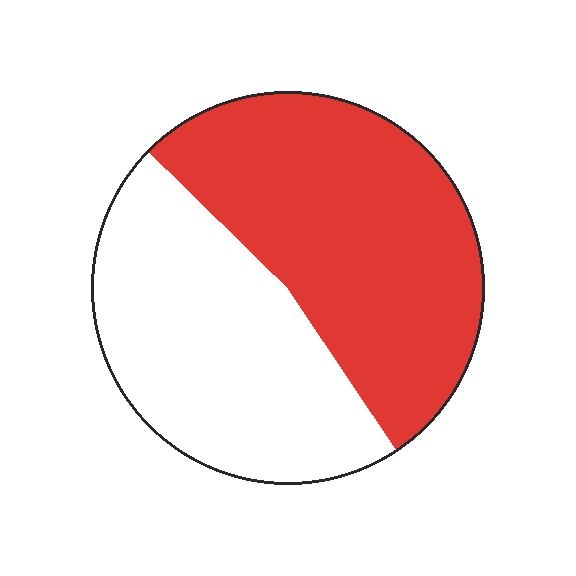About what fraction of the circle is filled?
About one half (1/2).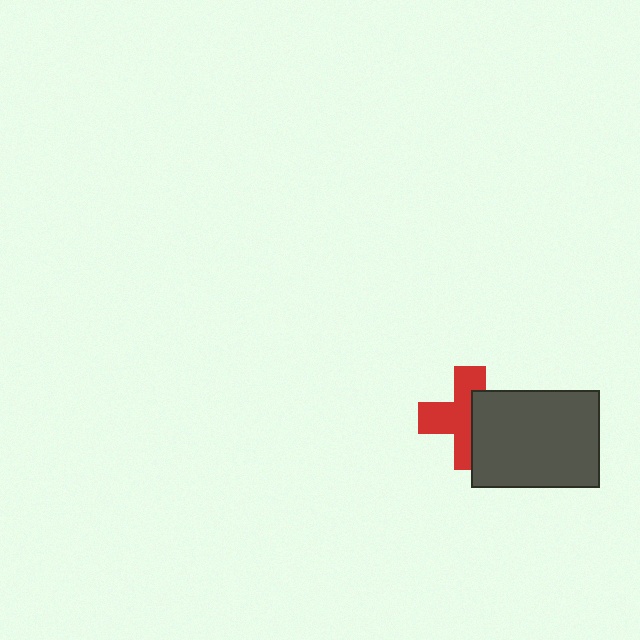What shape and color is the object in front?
The object in front is a dark gray rectangle.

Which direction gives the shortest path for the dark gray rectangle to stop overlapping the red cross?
Moving right gives the shortest separation.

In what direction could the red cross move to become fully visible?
The red cross could move left. That would shift it out from behind the dark gray rectangle entirely.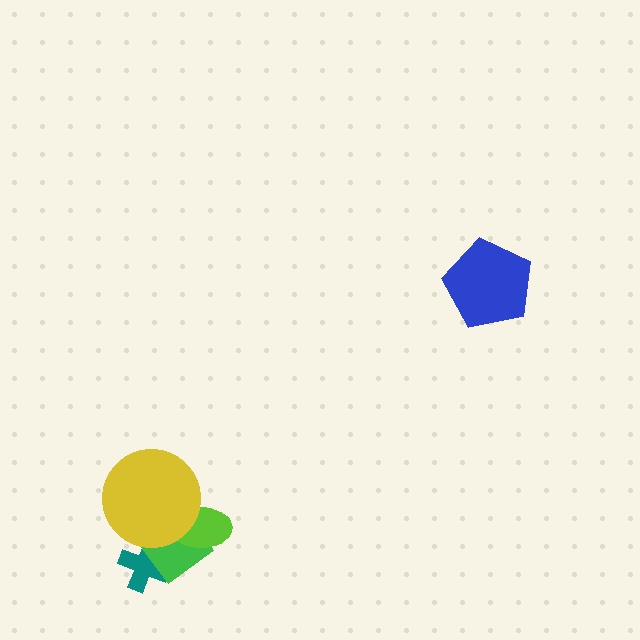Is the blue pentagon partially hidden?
No, no other shape covers it.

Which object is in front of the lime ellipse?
The yellow circle is in front of the lime ellipse.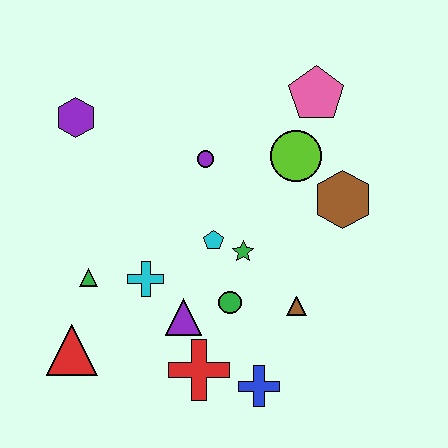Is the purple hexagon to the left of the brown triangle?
Yes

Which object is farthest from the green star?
The purple hexagon is farthest from the green star.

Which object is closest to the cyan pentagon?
The green star is closest to the cyan pentagon.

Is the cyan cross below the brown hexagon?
Yes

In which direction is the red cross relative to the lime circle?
The red cross is below the lime circle.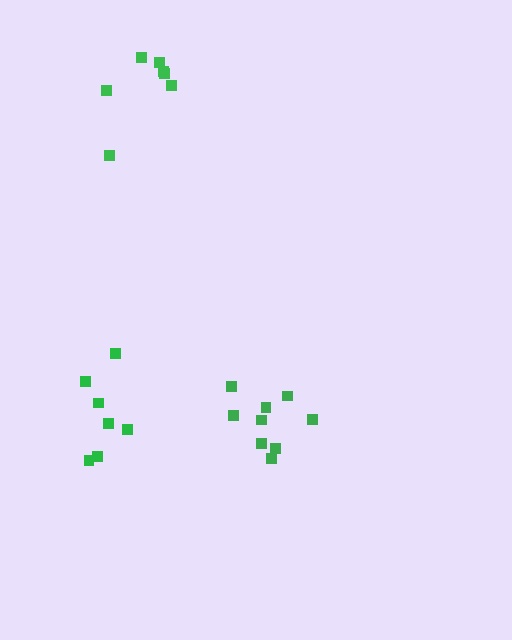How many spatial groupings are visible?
There are 3 spatial groupings.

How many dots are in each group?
Group 1: 9 dots, Group 2: 7 dots, Group 3: 7 dots (23 total).